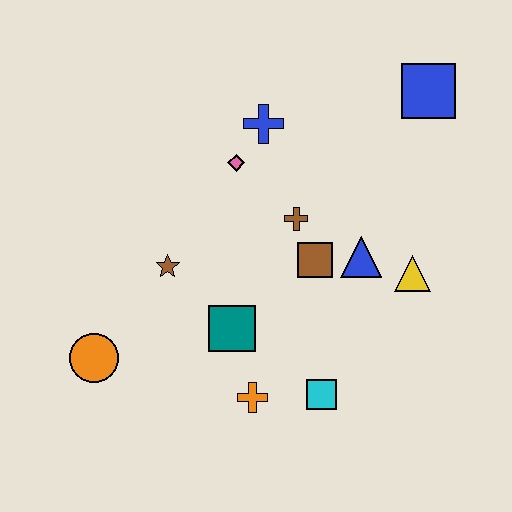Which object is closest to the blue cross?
The pink diamond is closest to the blue cross.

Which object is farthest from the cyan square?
The blue square is farthest from the cyan square.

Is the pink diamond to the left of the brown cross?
Yes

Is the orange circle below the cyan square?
No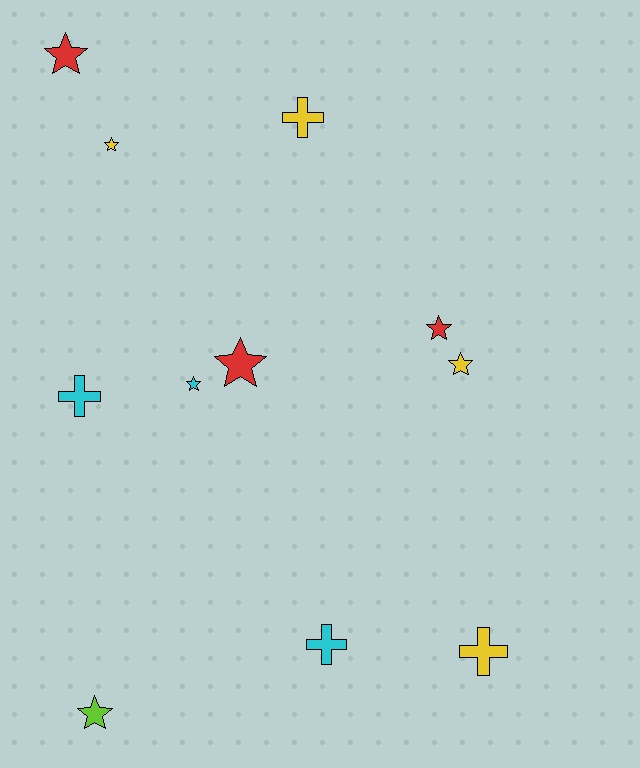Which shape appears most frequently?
Star, with 7 objects.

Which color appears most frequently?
Yellow, with 4 objects.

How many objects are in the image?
There are 11 objects.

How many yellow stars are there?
There are 2 yellow stars.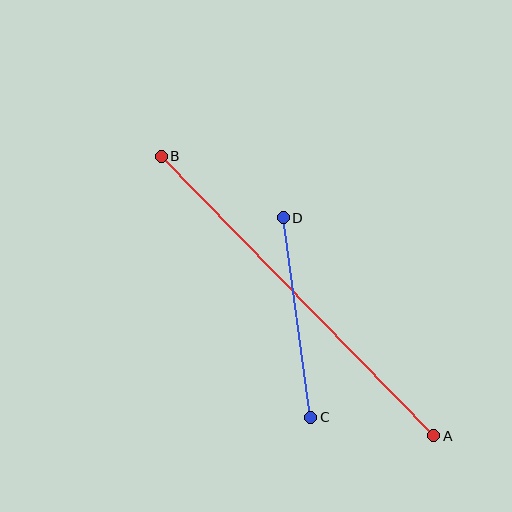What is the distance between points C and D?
The distance is approximately 201 pixels.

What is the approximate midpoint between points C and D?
The midpoint is at approximately (297, 318) pixels.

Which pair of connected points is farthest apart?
Points A and B are farthest apart.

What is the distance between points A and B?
The distance is approximately 390 pixels.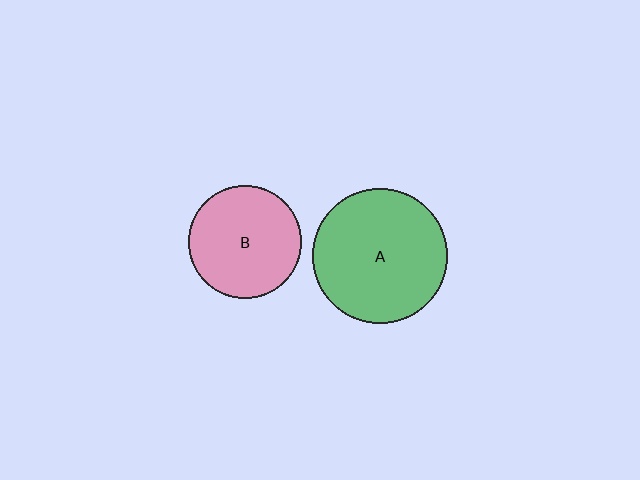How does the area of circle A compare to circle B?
Approximately 1.4 times.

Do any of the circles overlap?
No, none of the circles overlap.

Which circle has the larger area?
Circle A (green).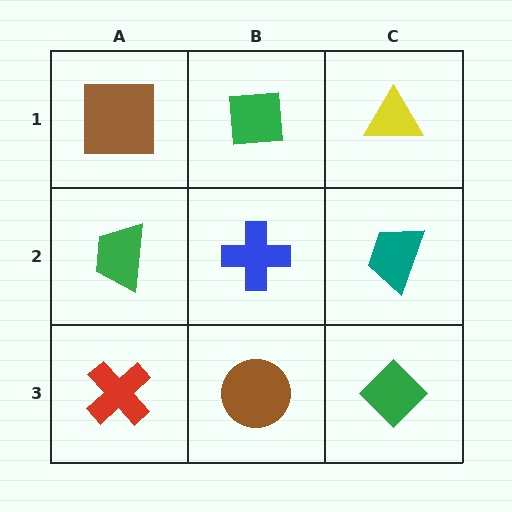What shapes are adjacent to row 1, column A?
A green trapezoid (row 2, column A), a green square (row 1, column B).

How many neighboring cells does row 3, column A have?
2.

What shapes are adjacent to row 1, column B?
A blue cross (row 2, column B), a brown square (row 1, column A), a yellow triangle (row 1, column C).